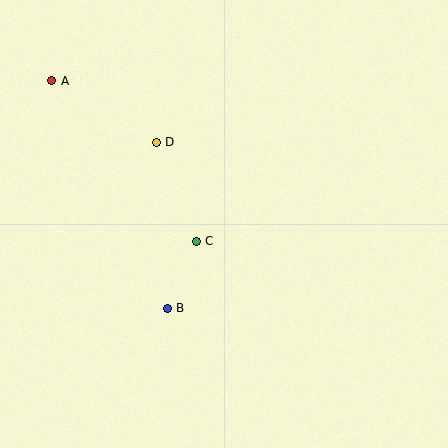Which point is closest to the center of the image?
Point C at (196, 241) is closest to the center.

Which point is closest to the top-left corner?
Point A is closest to the top-left corner.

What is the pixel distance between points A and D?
The distance between A and D is 121 pixels.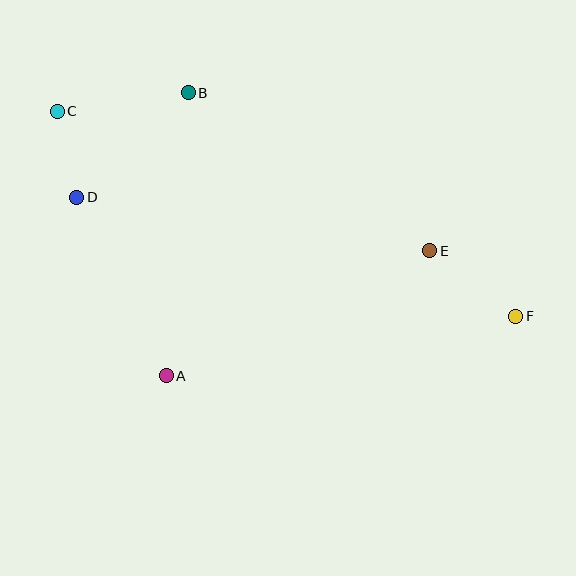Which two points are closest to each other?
Points C and D are closest to each other.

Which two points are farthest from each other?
Points C and F are farthest from each other.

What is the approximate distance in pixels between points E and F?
The distance between E and F is approximately 108 pixels.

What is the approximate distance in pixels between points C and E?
The distance between C and E is approximately 397 pixels.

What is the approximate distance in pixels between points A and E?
The distance between A and E is approximately 292 pixels.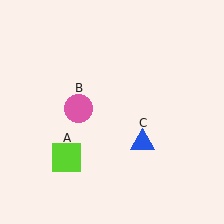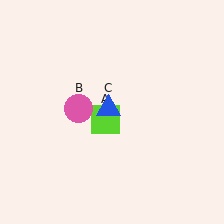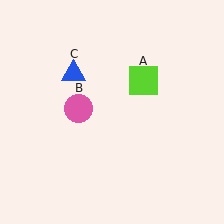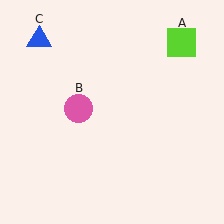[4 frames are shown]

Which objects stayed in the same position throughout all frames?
Pink circle (object B) remained stationary.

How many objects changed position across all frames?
2 objects changed position: lime square (object A), blue triangle (object C).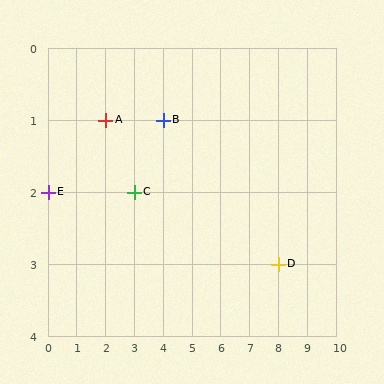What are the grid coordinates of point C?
Point C is at grid coordinates (3, 2).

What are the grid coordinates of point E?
Point E is at grid coordinates (0, 2).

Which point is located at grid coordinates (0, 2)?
Point E is at (0, 2).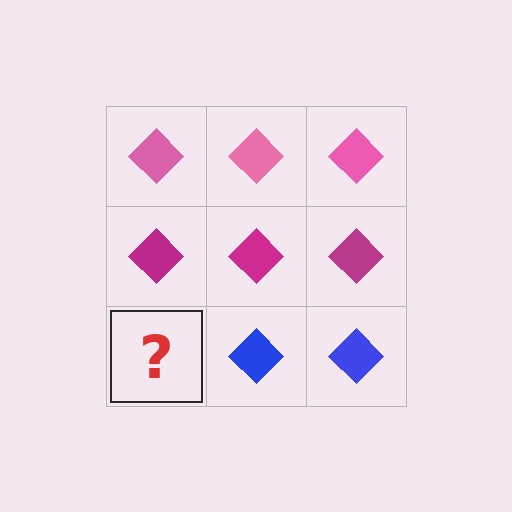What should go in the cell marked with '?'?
The missing cell should contain a blue diamond.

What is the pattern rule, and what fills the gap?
The rule is that each row has a consistent color. The gap should be filled with a blue diamond.